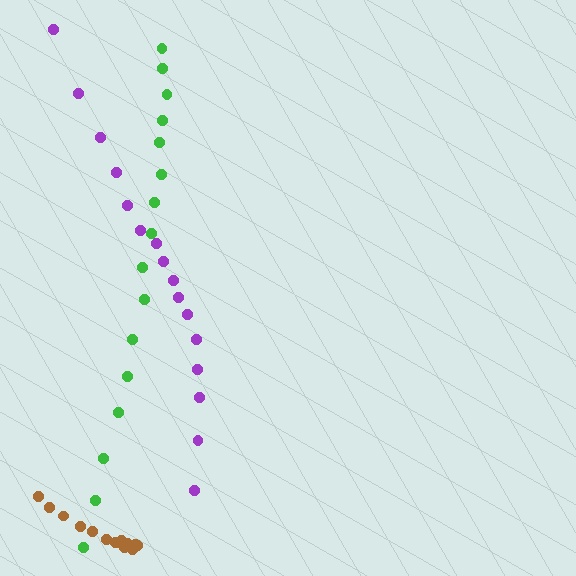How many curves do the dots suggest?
There are 3 distinct paths.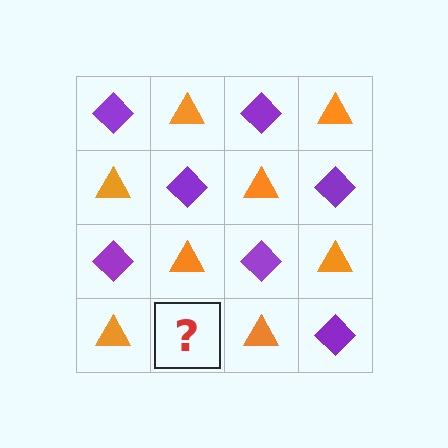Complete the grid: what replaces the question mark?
The question mark should be replaced with a purple diamond.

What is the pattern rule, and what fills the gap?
The rule is that it alternates purple diamond and orange triangle in a checkerboard pattern. The gap should be filled with a purple diamond.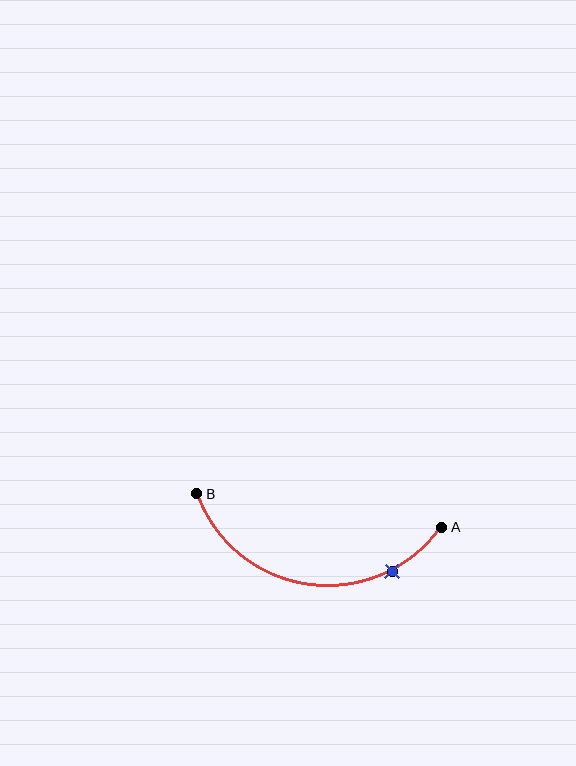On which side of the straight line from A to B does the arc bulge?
The arc bulges below the straight line connecting A and B.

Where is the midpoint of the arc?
The arc midpoint is the point on the curve farthest from the straight line joining A and B. It sits below that line.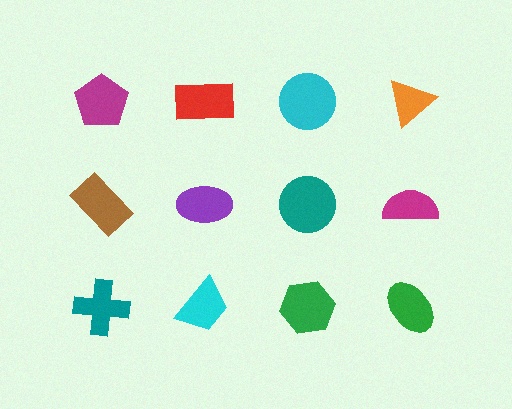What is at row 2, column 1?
A brown rectangle.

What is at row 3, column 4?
A green ellipse.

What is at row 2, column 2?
A purple ellipse.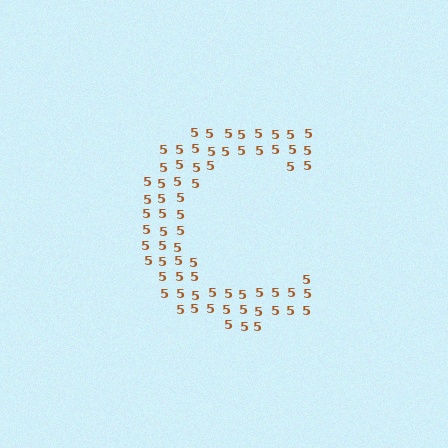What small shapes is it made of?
It is made of small digit 5's.